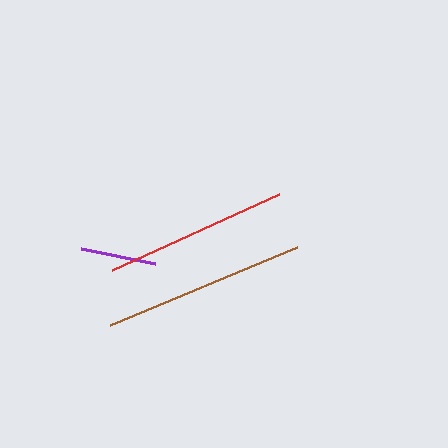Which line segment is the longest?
The brown line is the longest at approximately 203 pixels.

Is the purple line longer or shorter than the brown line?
The brown line is longer than the purple line.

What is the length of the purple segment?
The purple segment is approximately 75 pixels long.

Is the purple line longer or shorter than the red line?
The red line is longer than the purple line.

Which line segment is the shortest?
The purple line is the shortest at approximately 75 pixels.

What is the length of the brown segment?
The brown segment is approximately 203 pixels long.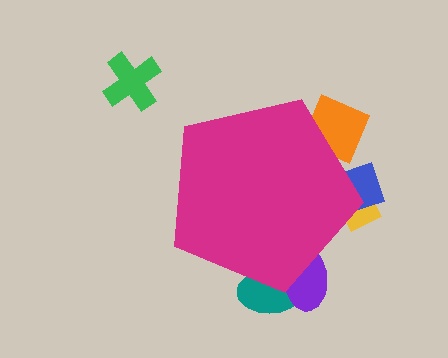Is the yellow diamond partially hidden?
Yes, the yellow diamond is partially hidden behind the magenta pentagon.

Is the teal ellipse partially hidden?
Yes, the teal ellipse is partially hidden behind the magenta pentagon.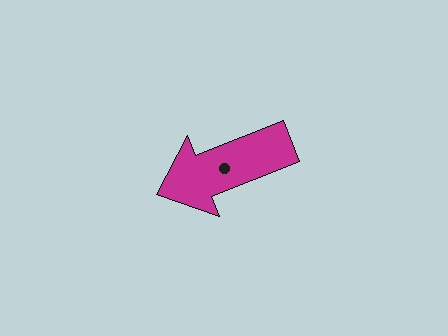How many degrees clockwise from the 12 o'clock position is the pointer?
Approximately 248 degrees.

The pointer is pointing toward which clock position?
Roughly 8 o'clock.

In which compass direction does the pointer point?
West.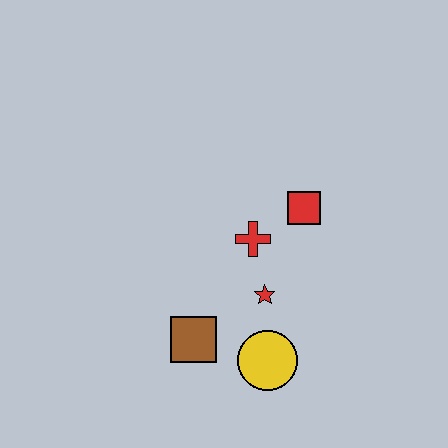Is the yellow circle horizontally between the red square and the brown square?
Yes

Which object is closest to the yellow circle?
The red star is closest to the yellow circle.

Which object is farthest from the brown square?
The red square is farthest from the brown square.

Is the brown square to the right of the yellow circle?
No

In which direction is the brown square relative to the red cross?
The brown square is below the red cross.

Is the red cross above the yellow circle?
Yes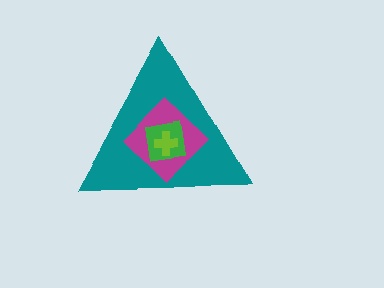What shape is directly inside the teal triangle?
The magenta diamond.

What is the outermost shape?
The teal triangle.